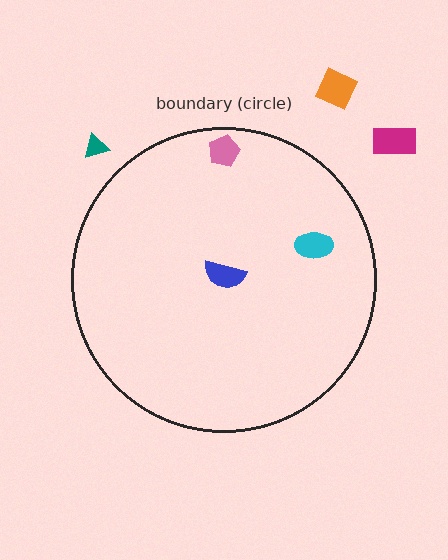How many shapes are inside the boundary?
3 inside, 3 outside.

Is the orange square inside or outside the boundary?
Outside.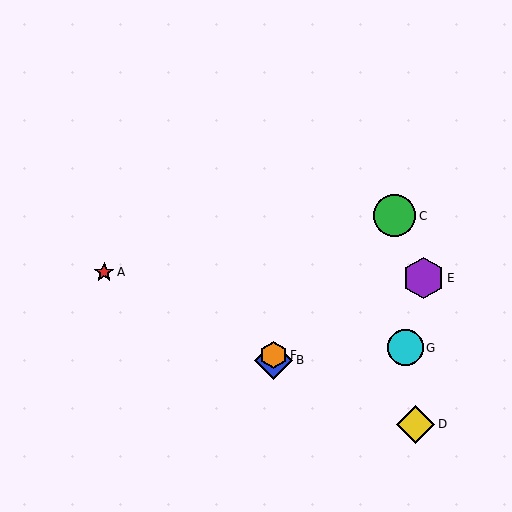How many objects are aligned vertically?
2 objects (B, F) are aligned vertically.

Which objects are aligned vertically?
Objects B, F are aligned vertically.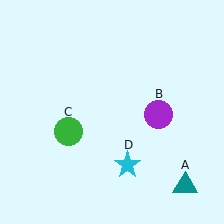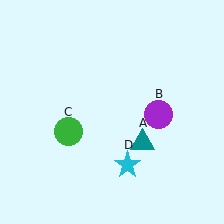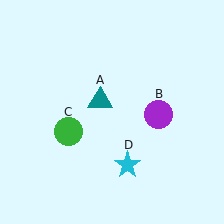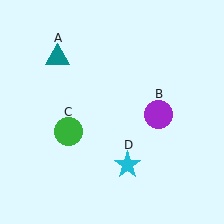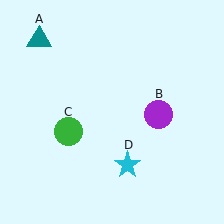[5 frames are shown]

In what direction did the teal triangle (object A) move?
The teal triangle (object A) moved up and to the left.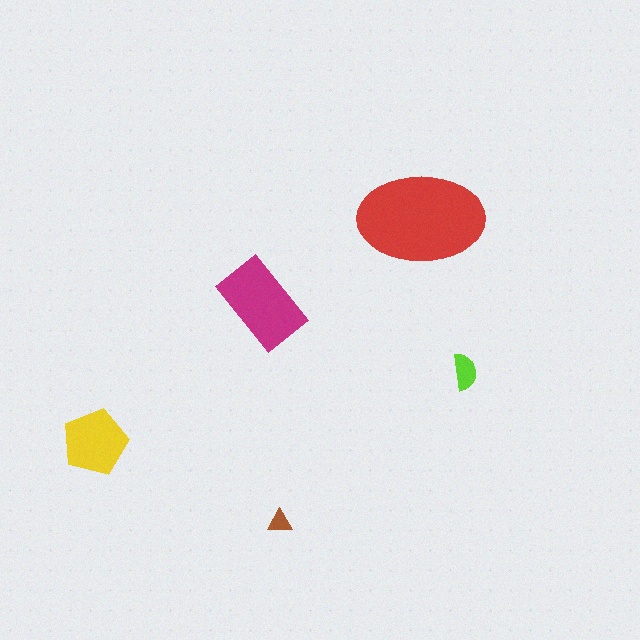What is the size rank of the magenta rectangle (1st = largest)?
2nd.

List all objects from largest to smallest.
The red ellipse, the magenta rectangle, the yellow pentagon, the lime semicircle, the brown triangle.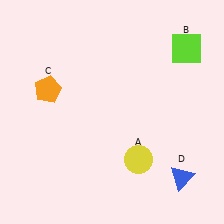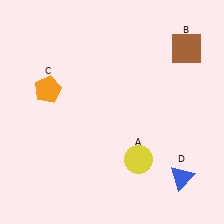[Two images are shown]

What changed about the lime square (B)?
In Image 1, B is lime. In Image 2, it changed to brown.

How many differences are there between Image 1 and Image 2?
There is 1 difference between the two images.